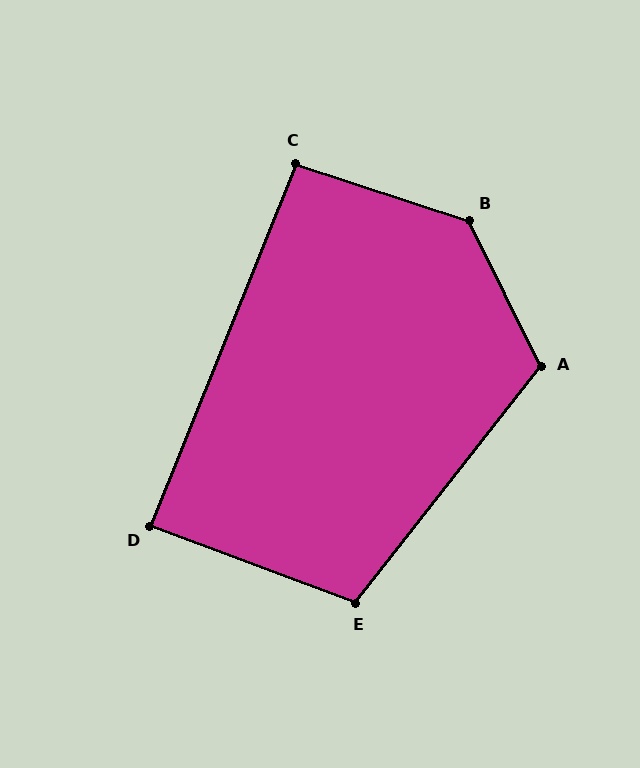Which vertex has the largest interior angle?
B, at approximately 134 degrees.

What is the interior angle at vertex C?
Approximately 94 degrees (approximately right).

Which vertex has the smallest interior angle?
D, at approximately 89 degrees.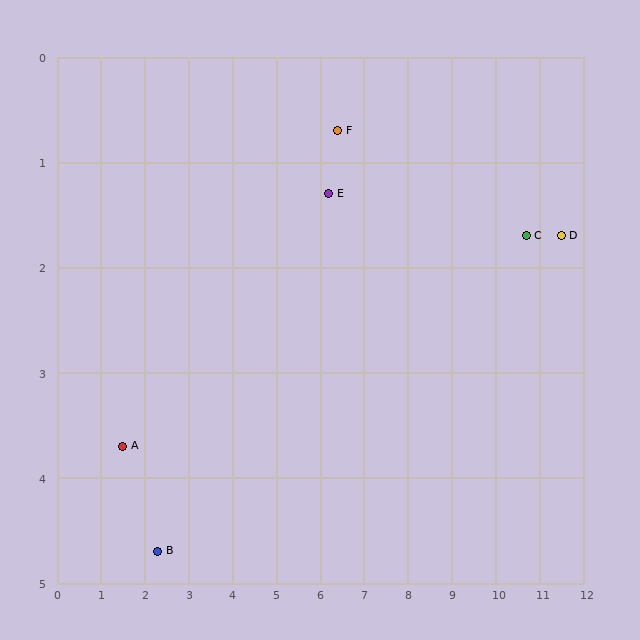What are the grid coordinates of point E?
Point E is at approximately (6.2, 1.3).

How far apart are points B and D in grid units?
Points B and D are about 9.7 grid units apart.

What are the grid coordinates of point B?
Point B is at approximately (2.3, 4.7).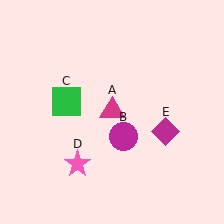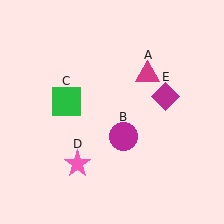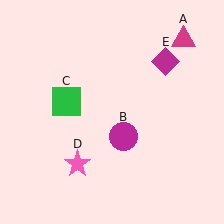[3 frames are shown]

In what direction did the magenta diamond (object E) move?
The magenta diamond (object E) moved up.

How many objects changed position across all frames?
2 objects changed position: magenta triangle (object A), magenta diamond (object E).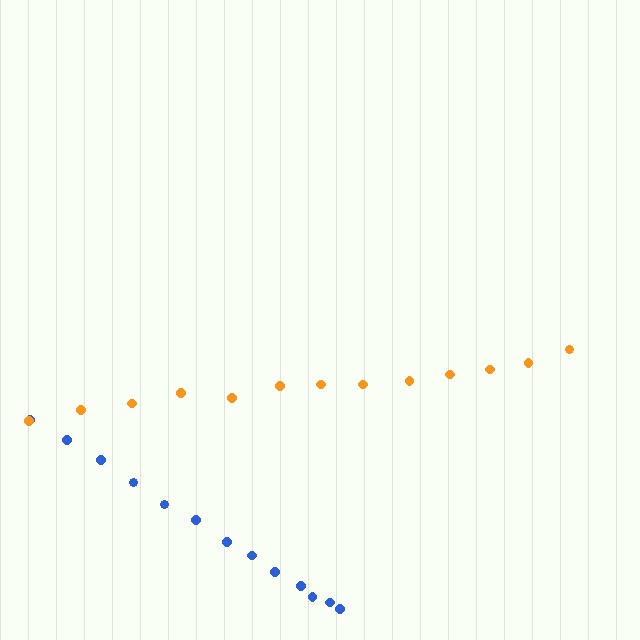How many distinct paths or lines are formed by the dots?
There are 2 distinct paths.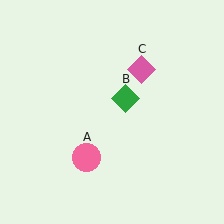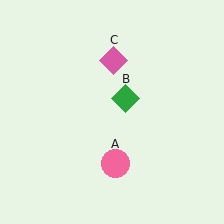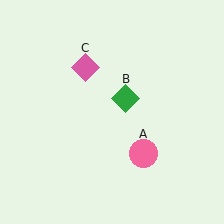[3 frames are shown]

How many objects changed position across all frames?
2 objects changed position: pink circle (object A), pink diamond (object C).